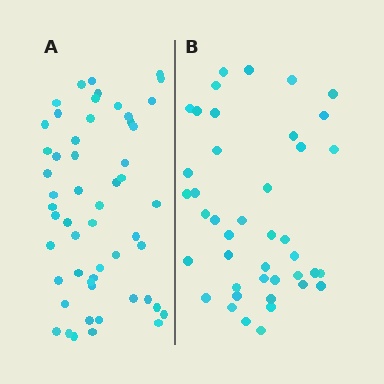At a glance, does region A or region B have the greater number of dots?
Region A (the left region) has more dots.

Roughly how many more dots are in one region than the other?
Region A has roughly 12 or so more dots than region B.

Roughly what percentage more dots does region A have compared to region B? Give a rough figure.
About 30% more.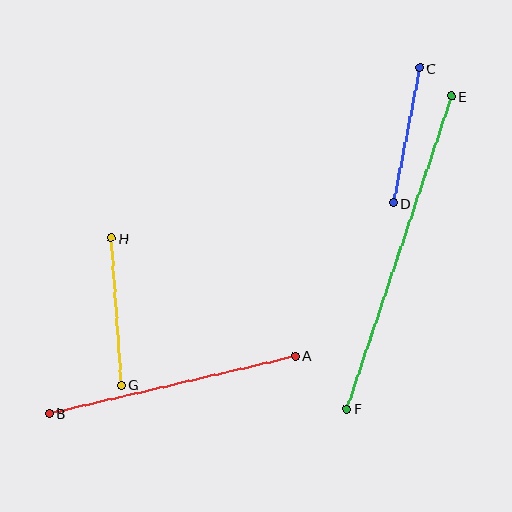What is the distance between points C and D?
The distance is approximately 138 pixels.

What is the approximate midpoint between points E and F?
The midpoint is at approximately (399, 253) pixels.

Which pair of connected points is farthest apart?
Points E and F are farthest apart.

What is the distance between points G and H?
The distance is approximately 147 pixels.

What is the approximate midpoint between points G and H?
The midpoint is at approximately (116, 312) pixels.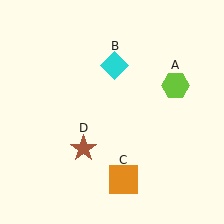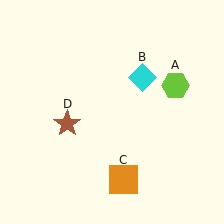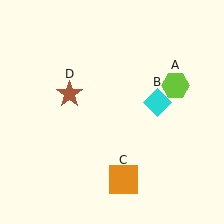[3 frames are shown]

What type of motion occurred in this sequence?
The cyan diamond (object B), brown star (object D) rotated clockwise around the center of the scene.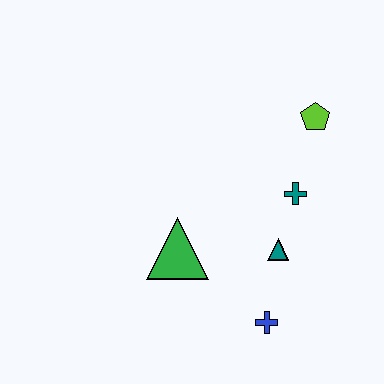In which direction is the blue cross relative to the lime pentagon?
The blue cross is below the lime pentagon.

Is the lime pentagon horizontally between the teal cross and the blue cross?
No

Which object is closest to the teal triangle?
The teal cross is closest to the teal triangle.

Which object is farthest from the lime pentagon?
The blue cross is farthest from the lime pentagon.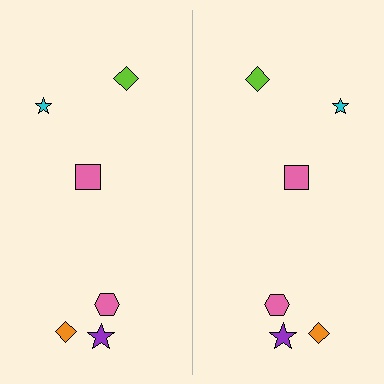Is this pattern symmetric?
Yes, this pattern has bilateral (reflection) symmetry.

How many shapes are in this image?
There are 12 shapes in this image.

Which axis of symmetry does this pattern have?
The pattern has a vertical axis of symmetry running through the center of the image.